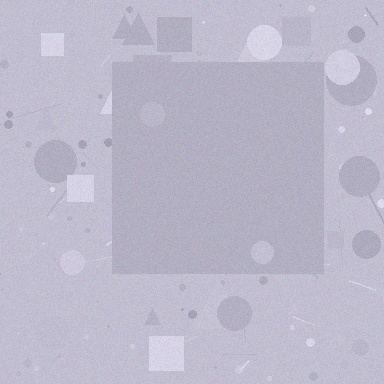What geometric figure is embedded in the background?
A square is embedded in the background.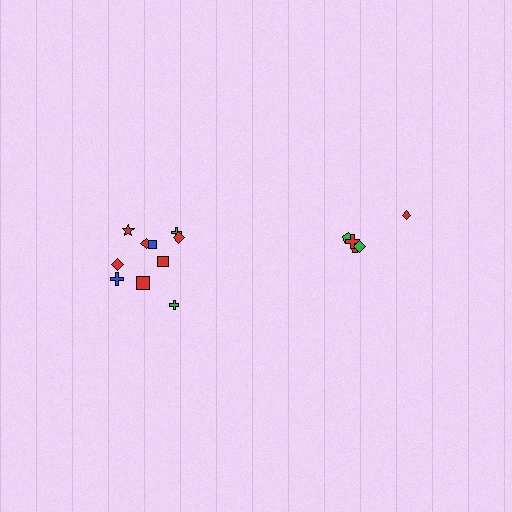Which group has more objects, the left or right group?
The left group.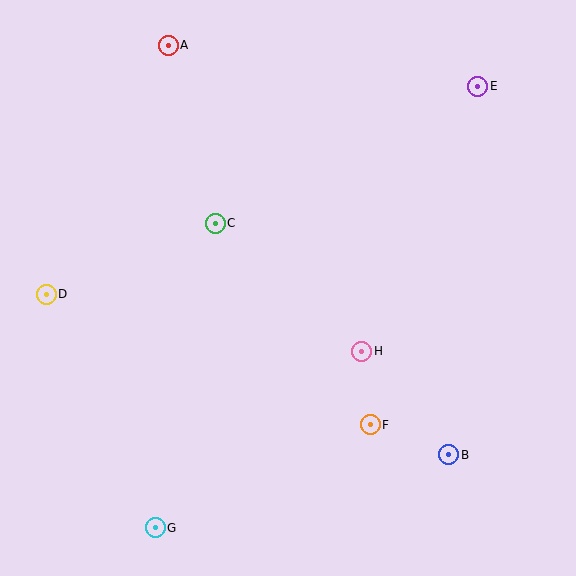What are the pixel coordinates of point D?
Point D is at (46, 294).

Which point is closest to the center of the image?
Point H at (362, 351) is closest to the center.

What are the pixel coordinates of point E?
Point E is at (478, 86).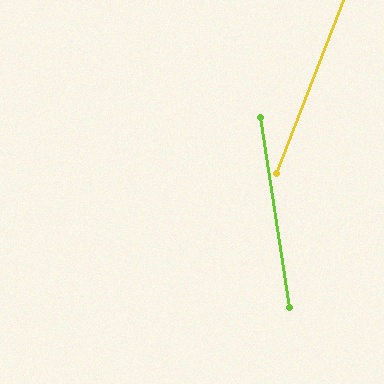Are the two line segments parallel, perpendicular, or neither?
Neither parallel nor perpendicular — they differ by about 30°.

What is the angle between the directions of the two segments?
Approximately 30 degrees.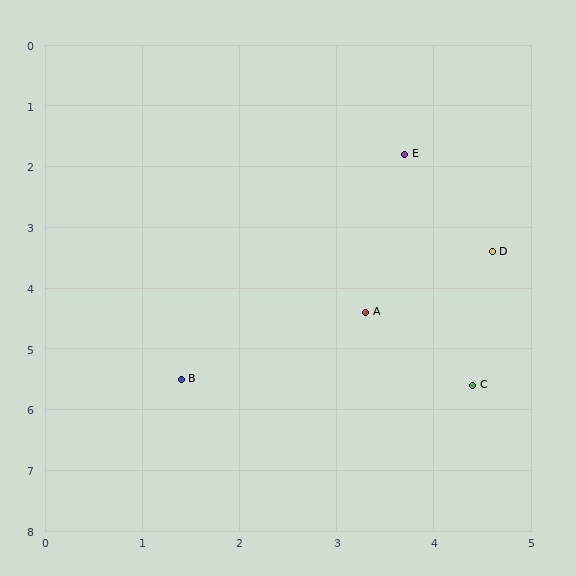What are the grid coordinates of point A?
Point A is at approximately (3.3, 4.4).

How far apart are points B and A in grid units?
Points B and A are about 2.2 grid units apart.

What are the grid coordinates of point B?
Point B is at approximately (1.4, 5.5).